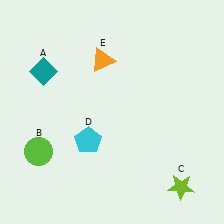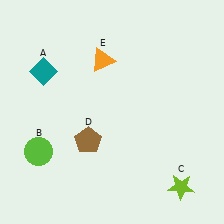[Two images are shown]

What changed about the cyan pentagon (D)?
In Image 1, D is cyan. In Image 2, it changed to brown.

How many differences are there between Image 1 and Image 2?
There is 1 difference between the two images.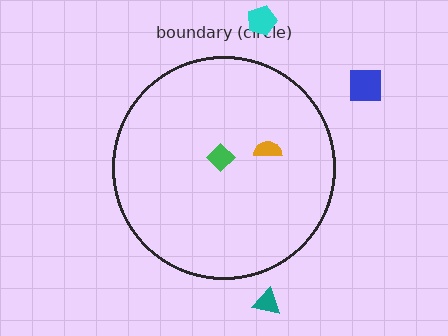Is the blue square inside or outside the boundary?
Outside.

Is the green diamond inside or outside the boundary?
Inside.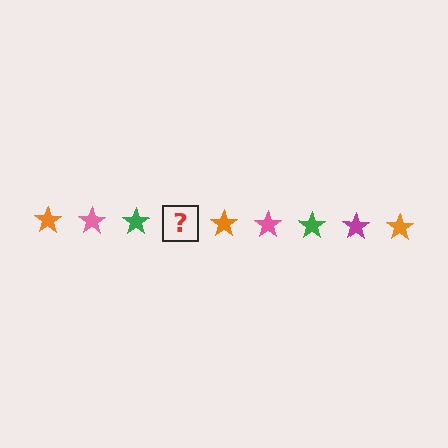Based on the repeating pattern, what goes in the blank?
The blank should be a magenta star.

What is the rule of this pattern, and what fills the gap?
The rule is that the pattern cycles through orange, pink, green, magenta stars. The gap should be filled with a magenta star.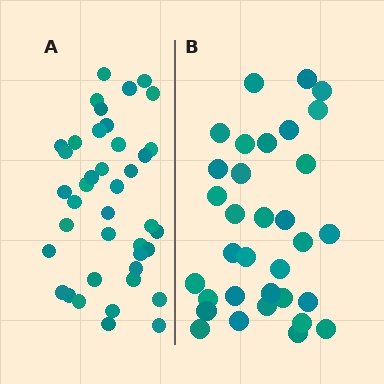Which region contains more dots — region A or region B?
Region A (the left region) has more dots.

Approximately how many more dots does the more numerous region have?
Region A has roughly 8 or so more dots than region B.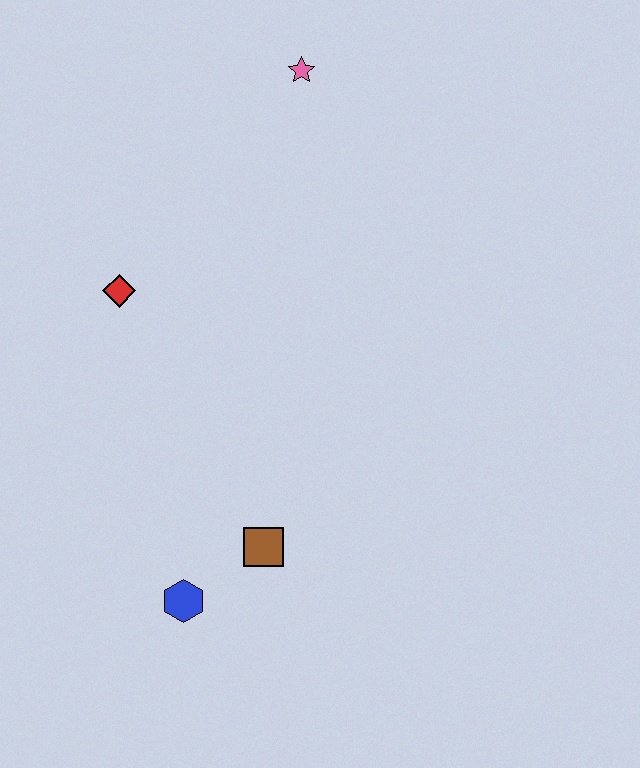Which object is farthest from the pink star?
The blue hexagon is farthest from the pink star.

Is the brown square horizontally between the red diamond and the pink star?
Yes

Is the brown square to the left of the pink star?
Yes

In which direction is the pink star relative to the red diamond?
The pink star is above the red diamond.